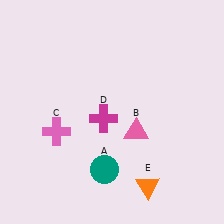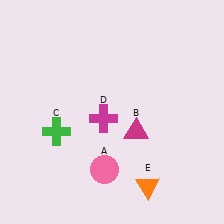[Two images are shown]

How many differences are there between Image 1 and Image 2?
There are 3 differences between the two images.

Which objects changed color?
A changed from teal to pink. B changed from pink to magenta. C changed from pink to green.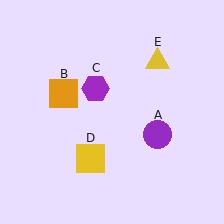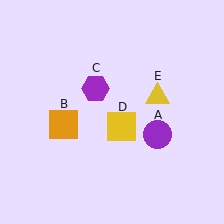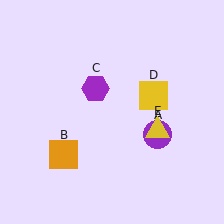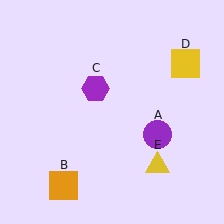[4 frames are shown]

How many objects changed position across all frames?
3 objects changed position: orange square (object B), yellow square (object D), yellow triangle (object E).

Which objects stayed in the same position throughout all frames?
Purple circle (object A) and purple hexagon (object C) remained stationary.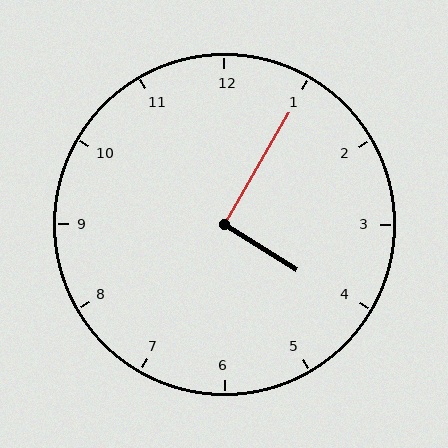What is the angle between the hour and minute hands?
Approximately 92 degrees.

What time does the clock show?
4:05.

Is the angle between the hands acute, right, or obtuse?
It is right.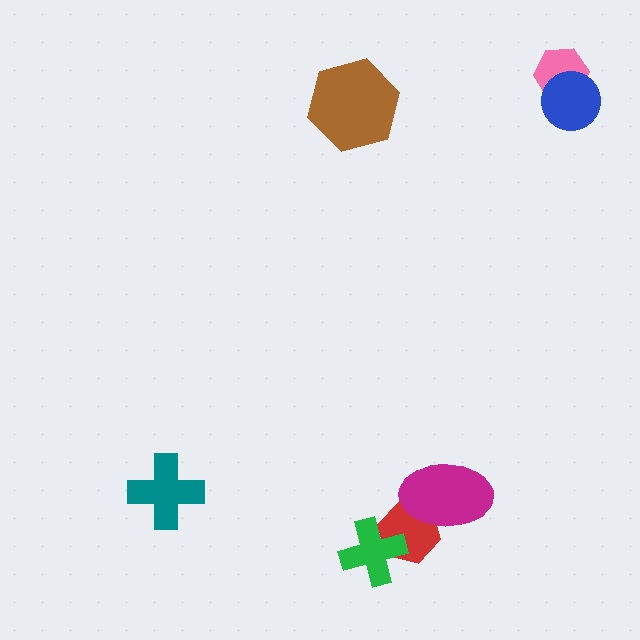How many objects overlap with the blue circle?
1 object overlaps with the blue circle.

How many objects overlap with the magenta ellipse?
1 object overlaps with the magenta ellipse.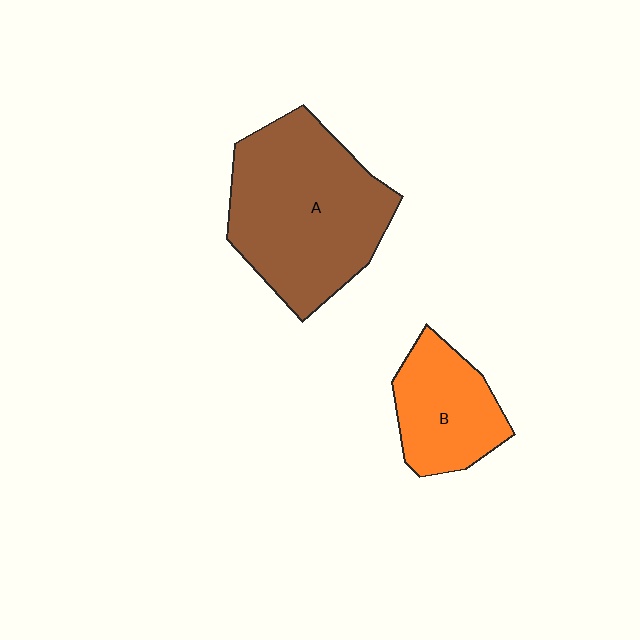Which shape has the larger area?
Shape A (brown).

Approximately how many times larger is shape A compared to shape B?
Approximately 2.0 times.